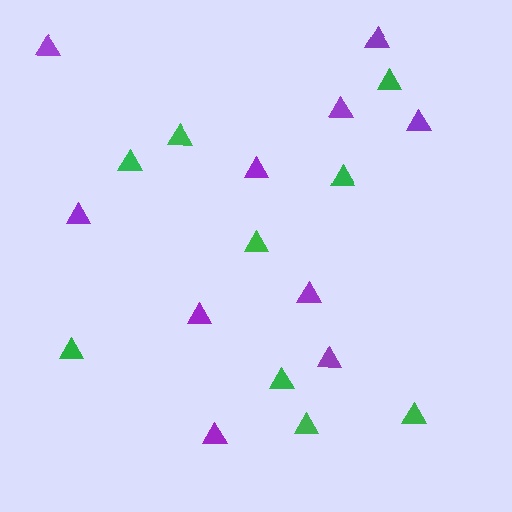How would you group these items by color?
There are 2 groups: one group of green triangles (9) and one group of purple triangles (10).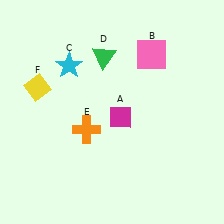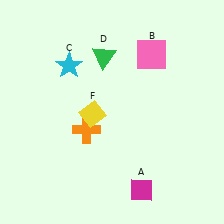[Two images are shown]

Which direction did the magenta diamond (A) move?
The magenta diamond (A) moved down.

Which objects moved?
The objects that moved are: the magenta diamond (A), the yellow diamond (F).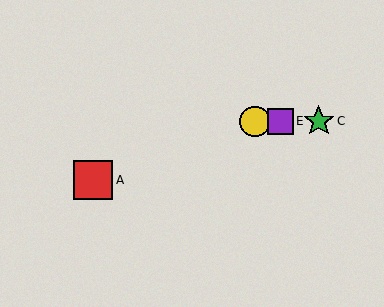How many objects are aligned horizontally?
4 objects (B, C, D, E) are aligned horizontally.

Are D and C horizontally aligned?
Yes, both are at y≈121.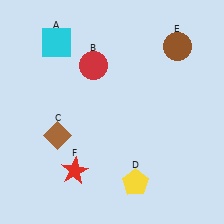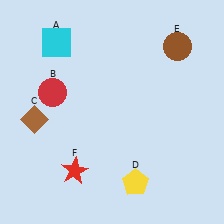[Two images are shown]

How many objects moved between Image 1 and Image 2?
2 objects moved between the two images.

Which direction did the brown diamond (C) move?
The brown diamond (C) moved left.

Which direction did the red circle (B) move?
The red circle (B) moved left.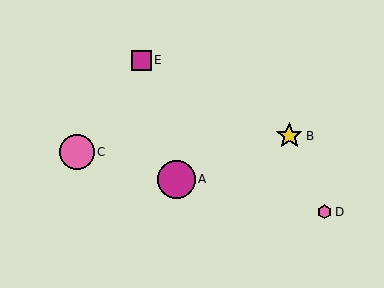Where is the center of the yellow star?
The center of the yellow star is at (289, 136).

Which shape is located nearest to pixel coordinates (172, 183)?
The magenta circle (labeled A) at (176, 179) is nearest to that location.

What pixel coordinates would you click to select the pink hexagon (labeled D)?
Click at (325, 212) to select the pink hexagon D.